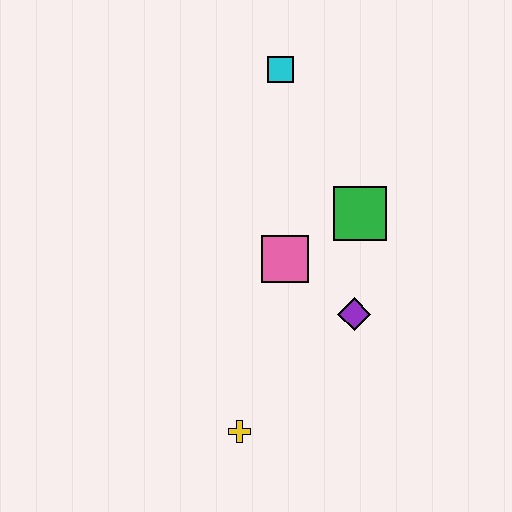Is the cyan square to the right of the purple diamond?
No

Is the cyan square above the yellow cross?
Yes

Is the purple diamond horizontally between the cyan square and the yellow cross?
No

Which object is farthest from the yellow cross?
The cyan square is farthest from the yellow cross.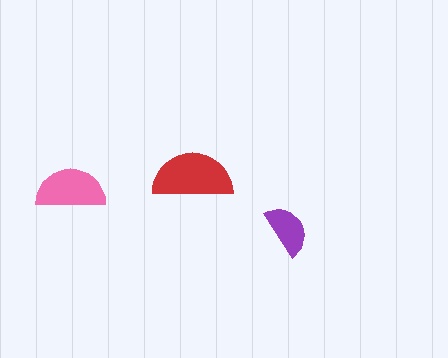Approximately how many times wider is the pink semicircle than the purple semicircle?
About 1.5 times wider.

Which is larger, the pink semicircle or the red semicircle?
The red one.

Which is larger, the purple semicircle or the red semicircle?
The red one.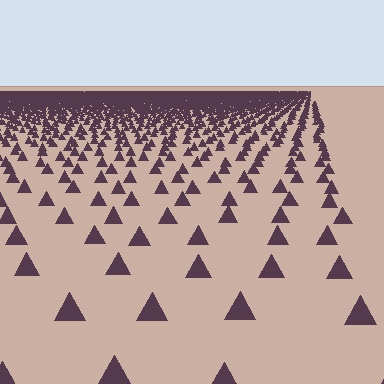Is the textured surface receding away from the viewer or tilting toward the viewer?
The surface is receding away from the viewer. Texture elements get smaller and denser toward the top.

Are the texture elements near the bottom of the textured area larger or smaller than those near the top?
Larger. Near the bottom, elements are closer to the viewer and appear at a bigger on-screen size.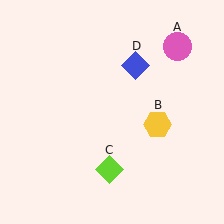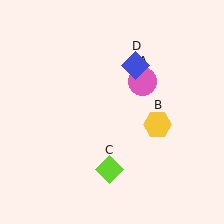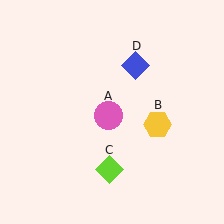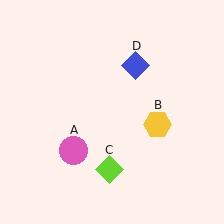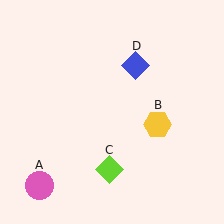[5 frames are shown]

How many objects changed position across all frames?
1 object changed position: pink circle (object A).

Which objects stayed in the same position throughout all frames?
Yellow hexagon (object B) and lime diamond (object C) and blue diamond (object D) remained stationary.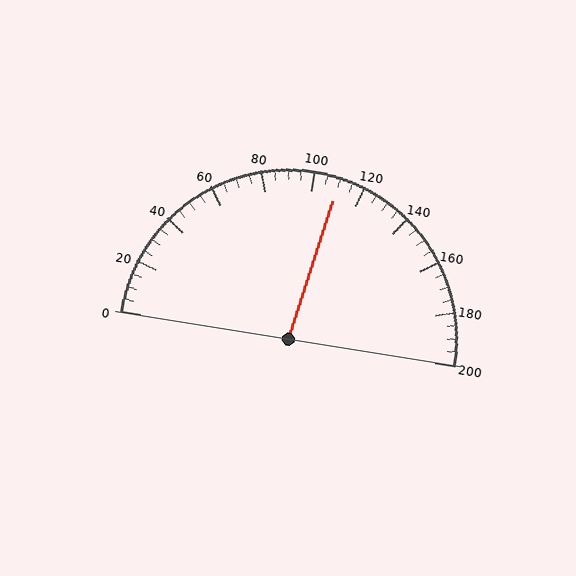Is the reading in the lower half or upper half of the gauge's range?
The reading is in the upper half of the range (0 to 200).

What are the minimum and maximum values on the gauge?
The gauge ranges from 0 to 200.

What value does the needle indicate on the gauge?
The needle indicates approximately 110.